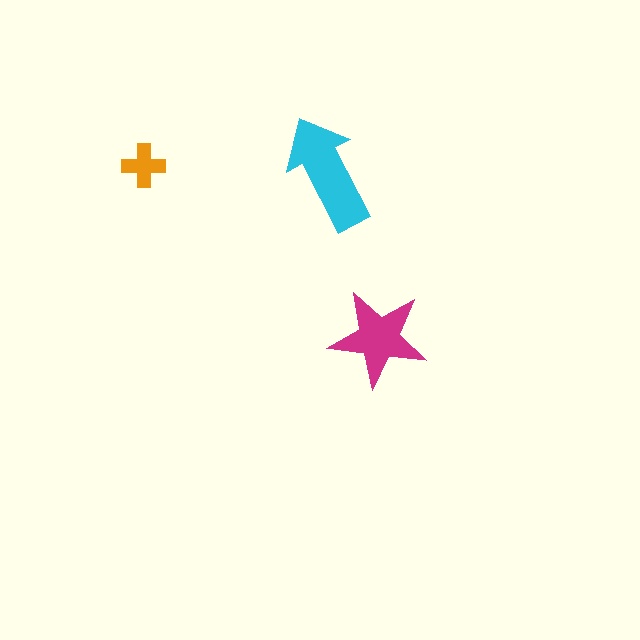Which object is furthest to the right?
The magenta star is rightmost.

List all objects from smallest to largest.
The orange cross, the magenta star, the cyan arrow.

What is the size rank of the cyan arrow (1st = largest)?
1st.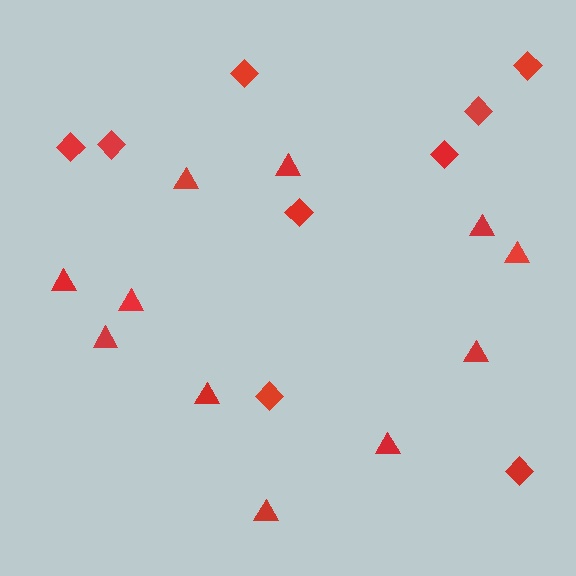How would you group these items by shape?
There are 2 groups: one group of triangles (11) and one group of diamonds (9).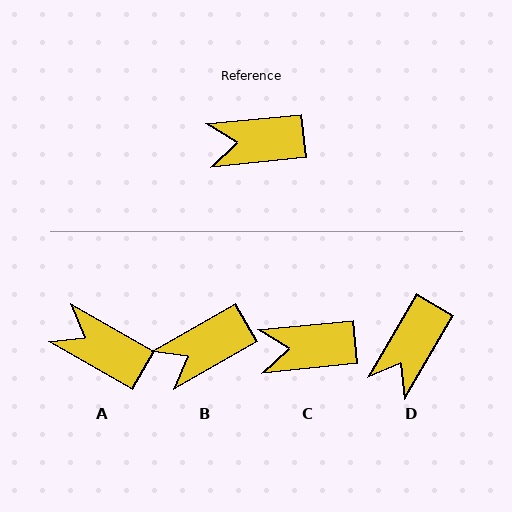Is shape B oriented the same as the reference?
No, it is off by about 24 degrees.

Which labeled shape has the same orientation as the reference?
C.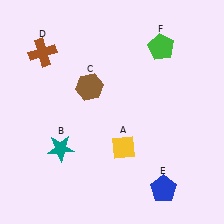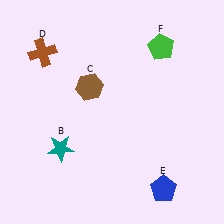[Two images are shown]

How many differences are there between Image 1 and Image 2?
There is 1 difference between the two images.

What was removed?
The yellow diamond (A) was removed in Image 2.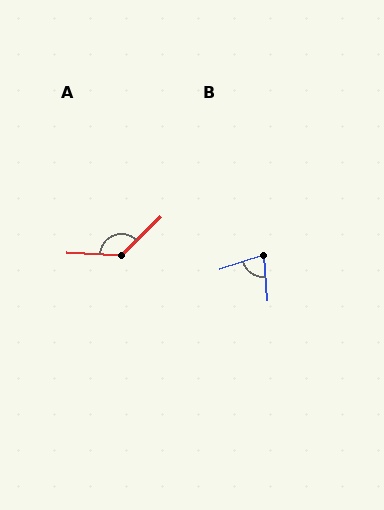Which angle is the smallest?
B, at approximately 76 degrees.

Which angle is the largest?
A, at approximately 133 degrees.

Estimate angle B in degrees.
Approximately 76 degrees.